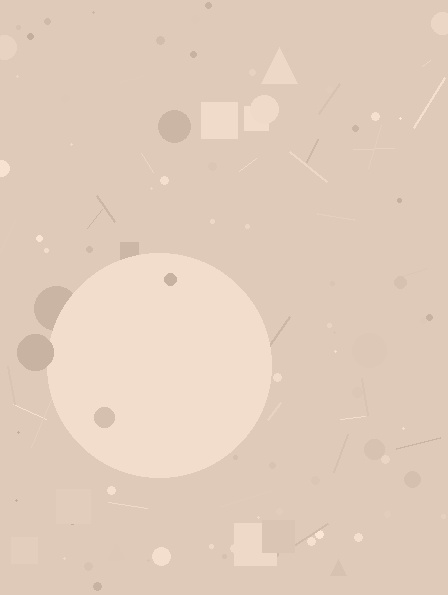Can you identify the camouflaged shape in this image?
The camouflaged shape is a circle.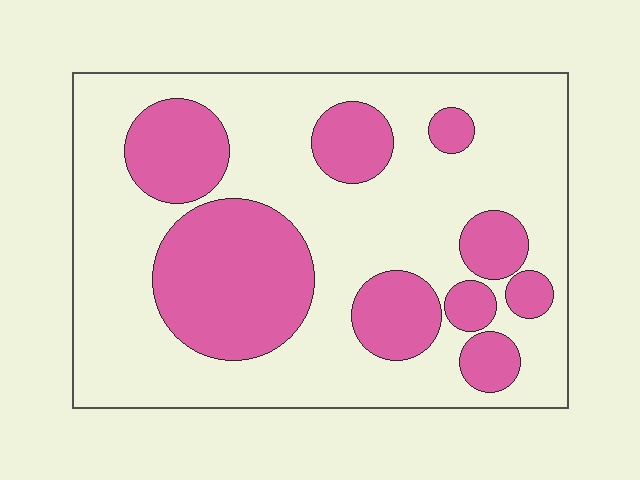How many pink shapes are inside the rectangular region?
9.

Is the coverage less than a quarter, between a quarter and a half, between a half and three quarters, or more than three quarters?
Between a quarter and a half.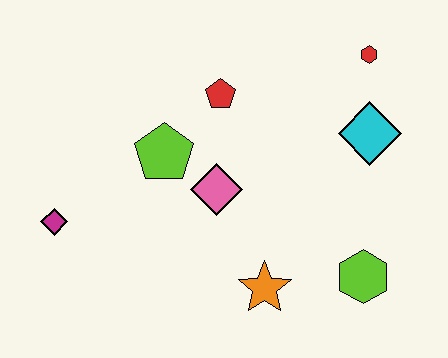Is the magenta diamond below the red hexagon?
Yes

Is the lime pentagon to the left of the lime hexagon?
Yes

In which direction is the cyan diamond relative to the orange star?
The cyan diamond is above the orange star.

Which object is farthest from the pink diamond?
The red hexagon is farthest from the pink diamond.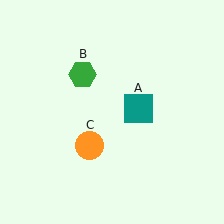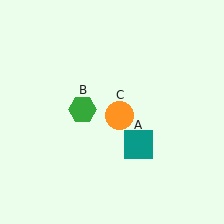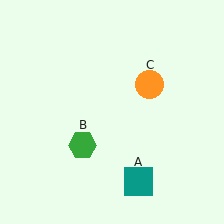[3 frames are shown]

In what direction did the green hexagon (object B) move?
The green hexagon (object B) moved down.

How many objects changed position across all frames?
3 objects changed position: teal square (object A), green hexagon (object B), orange circle (object C).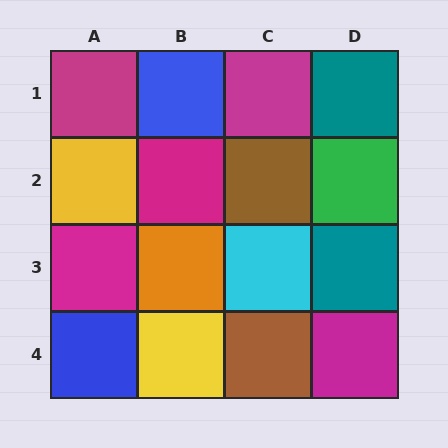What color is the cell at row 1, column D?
Teal.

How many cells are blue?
2 cells are blue.